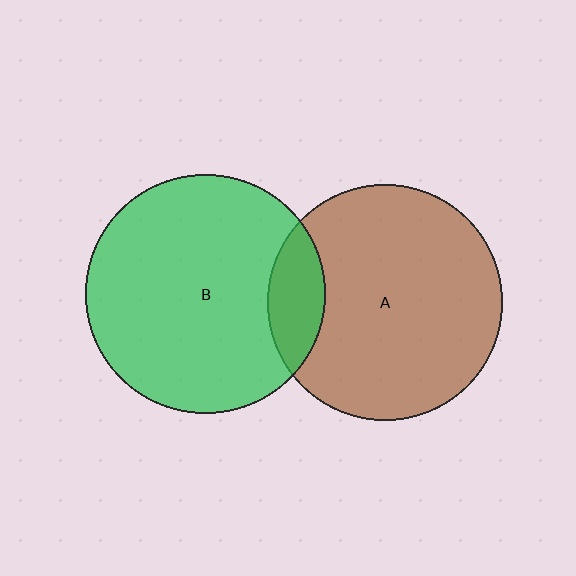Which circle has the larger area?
Circle B (green).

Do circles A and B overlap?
Yes.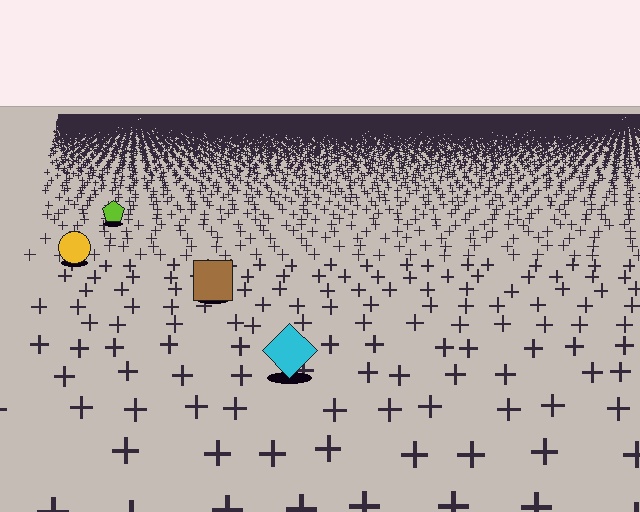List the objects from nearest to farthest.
From nearest to farthest: the cyan diamond, the brown square, the yellow circle, the lime pentagon.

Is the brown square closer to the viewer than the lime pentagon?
Yes. The brown square is closer — you can tell from the texture gradient: the ground texture is coarser near it.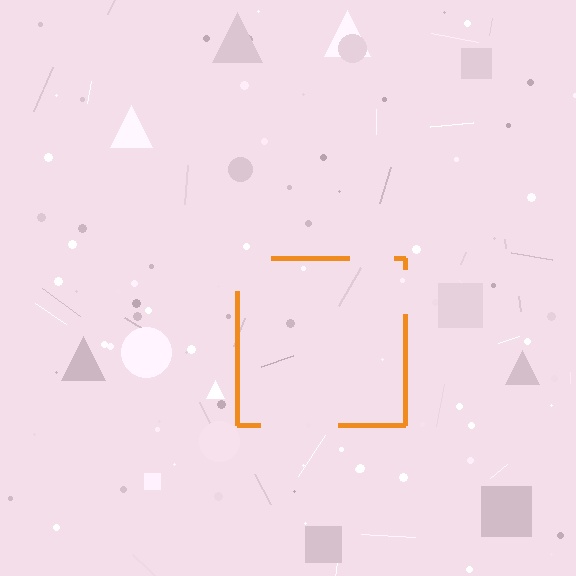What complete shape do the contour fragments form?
The contour fragments form a square.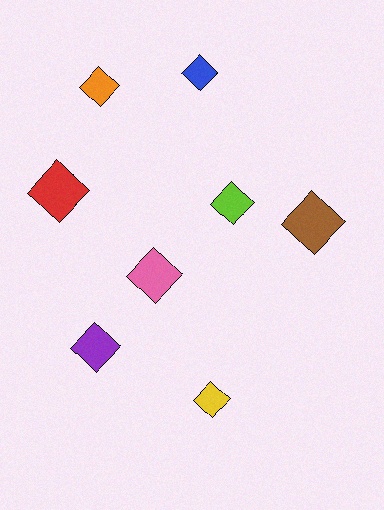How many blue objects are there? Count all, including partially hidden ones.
There is 1 blue object.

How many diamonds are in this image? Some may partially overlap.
There are 8 diamonds.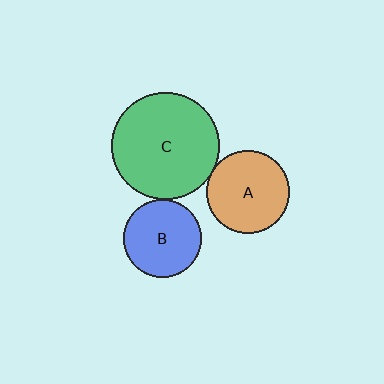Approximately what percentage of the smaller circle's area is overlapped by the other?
Approximately 5%.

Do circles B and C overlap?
Yes.